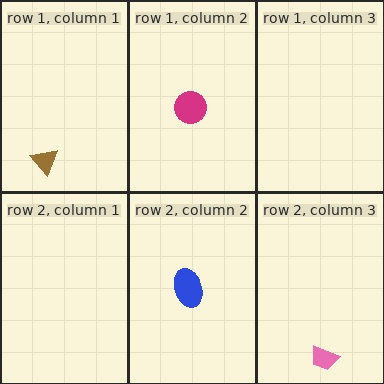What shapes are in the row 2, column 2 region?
The blue ellipse.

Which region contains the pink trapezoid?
The row 2, column 3 region.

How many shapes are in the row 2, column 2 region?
1.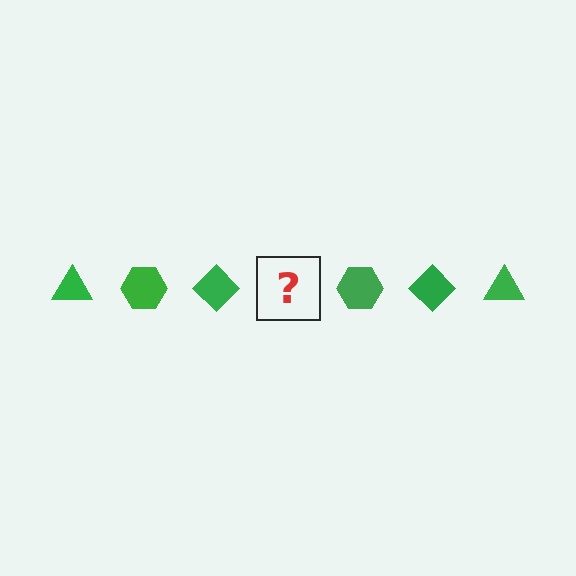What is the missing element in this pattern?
The missing element is a green triangle.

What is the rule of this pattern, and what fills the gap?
The rule is that the pattern cycles through triangle, hexagon, diamond shapes in green. The gap should be filled with a green triangle.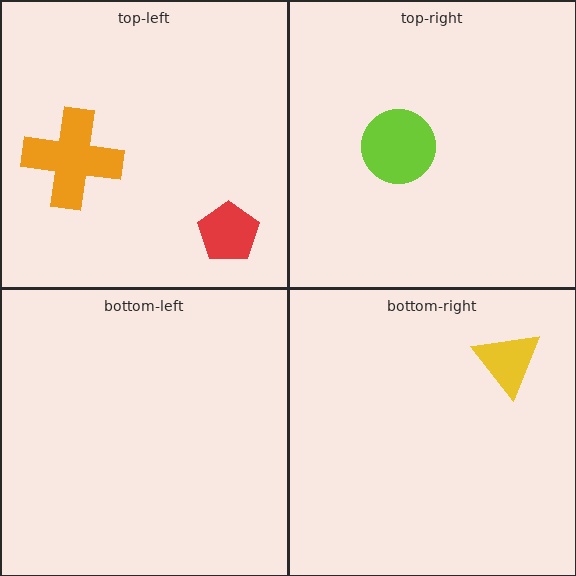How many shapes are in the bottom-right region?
1.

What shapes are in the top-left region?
The orange cross, the red pentagon.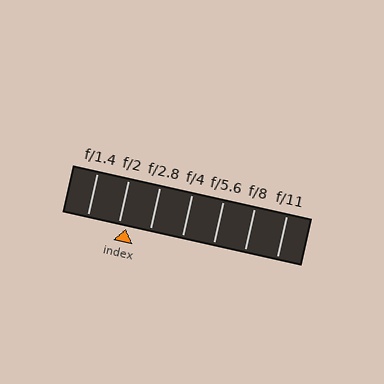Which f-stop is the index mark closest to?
The index mark is closest to f/2.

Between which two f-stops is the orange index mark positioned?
The index mark is between f/2 and f/2.8.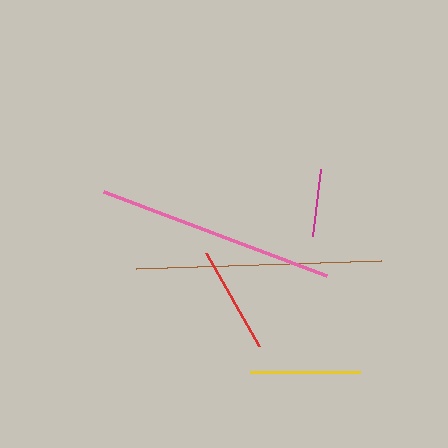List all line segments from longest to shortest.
From longest to shortest: brown, pink, yellow, red, magenta.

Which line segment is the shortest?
The magenta line is the shortest at approximately 67 pixels.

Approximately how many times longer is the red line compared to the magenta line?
The red line is approximately 1.6 times the length of the magenta line.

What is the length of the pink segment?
The pink segment is approximately 238 pixels long.